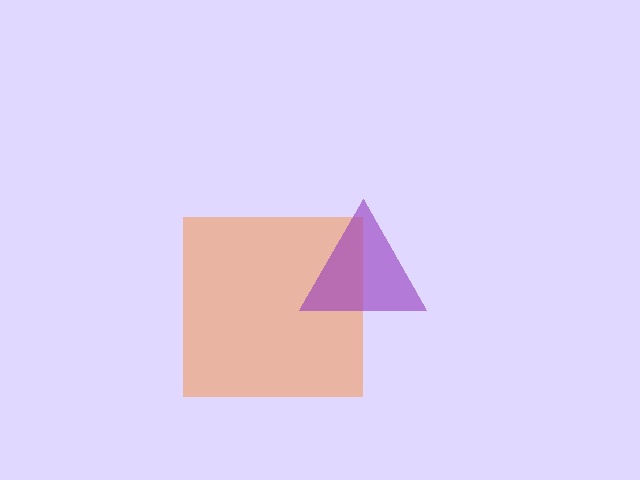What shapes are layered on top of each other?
The layered shapes are: an orange square, a purple triangle.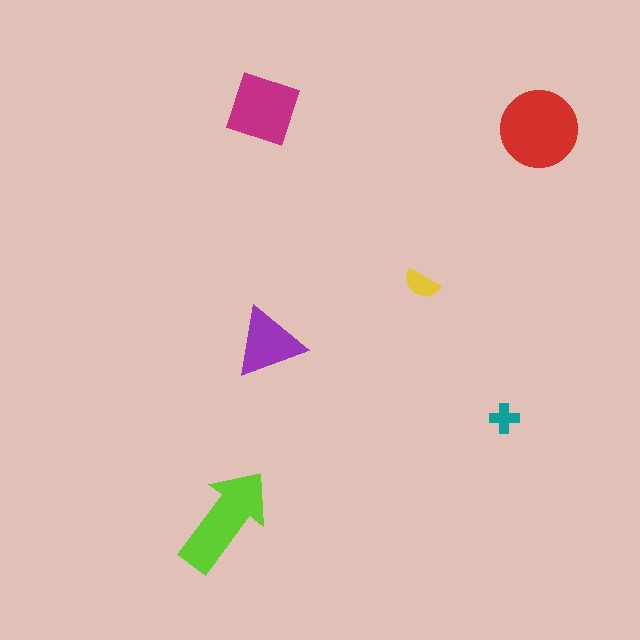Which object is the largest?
The red circle.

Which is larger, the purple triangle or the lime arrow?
The lime arrow.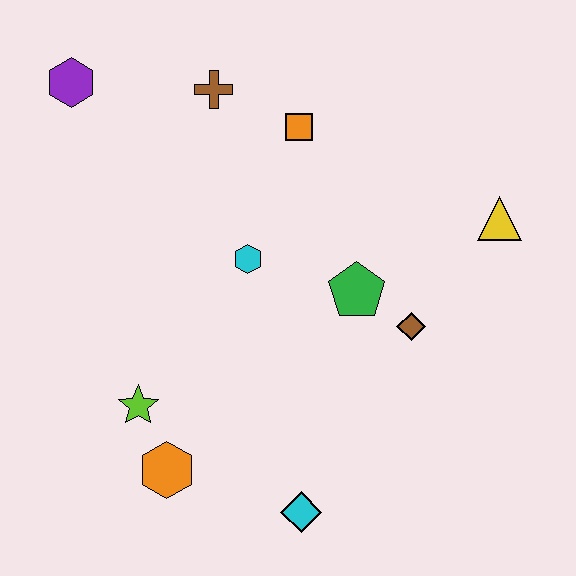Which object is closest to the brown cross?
The orange square is closest to the brown cross.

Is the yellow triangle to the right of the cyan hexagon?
Yes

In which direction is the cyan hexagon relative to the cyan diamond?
The cyan hexagon is above the cyan diamond.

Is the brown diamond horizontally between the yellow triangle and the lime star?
Yes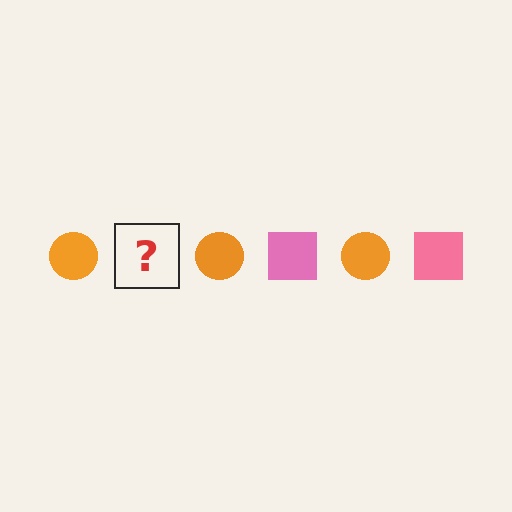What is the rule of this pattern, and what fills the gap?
The rule is that the pattern alternates between orange circle and pink square. The gap should be filled with a pink square.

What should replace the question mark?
The question mark should be replaced with a pink square.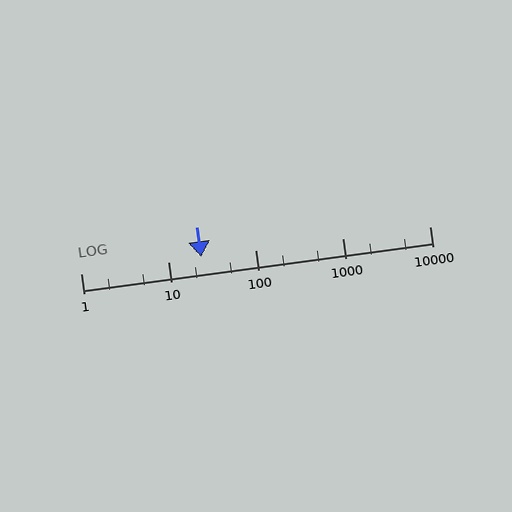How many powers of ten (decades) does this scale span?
The scale spans 4 decades, from 1 to 10000.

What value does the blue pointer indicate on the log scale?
The pointer indicates approximately 24.